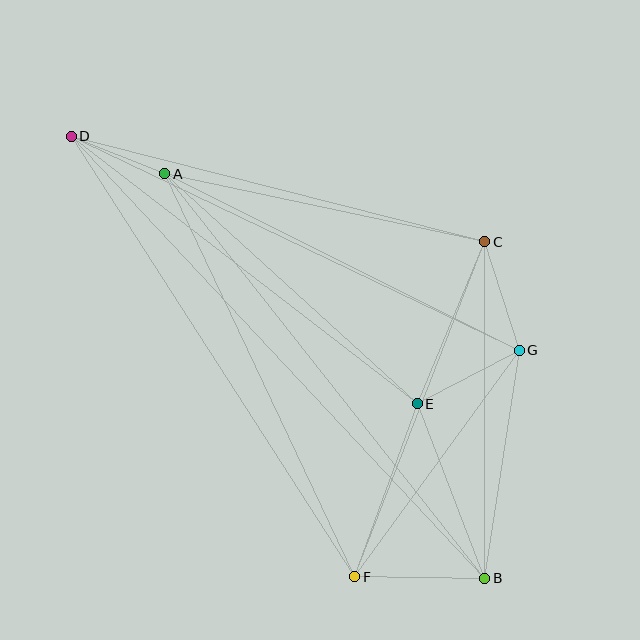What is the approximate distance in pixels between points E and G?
The distance between E and G is approximately 115 pixels.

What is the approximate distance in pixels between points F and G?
The distance between F and G is approximately 280 pixels.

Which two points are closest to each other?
Points A and D are closest to each other.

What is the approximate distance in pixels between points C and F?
The distance between C and F is approximately 359 pixels.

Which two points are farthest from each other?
Points B and D are farthest from each other.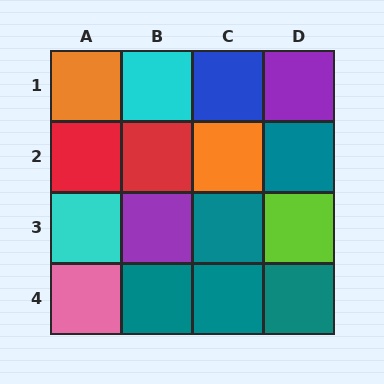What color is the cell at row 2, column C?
Orange.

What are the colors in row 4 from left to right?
Pink, teal, teal, teal.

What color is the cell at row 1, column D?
Purple.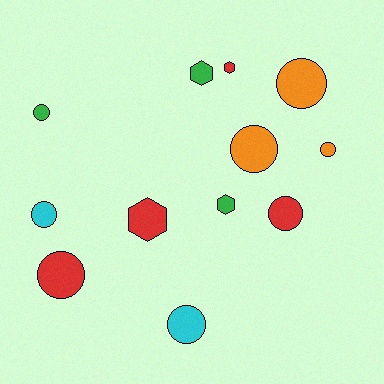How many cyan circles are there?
There are 2 cyan circles.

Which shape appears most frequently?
Circle, with 8 objects.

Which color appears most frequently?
Red, with 4 objects.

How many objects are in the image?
There are 12 objects.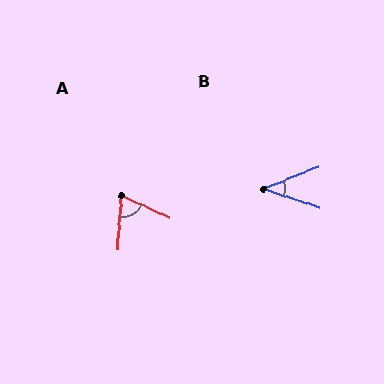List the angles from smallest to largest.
B (40°), A (70°).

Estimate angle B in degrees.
Approximately 40 degrees.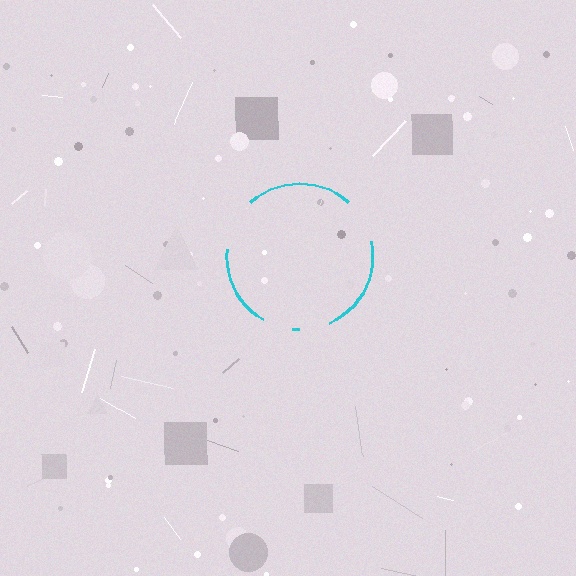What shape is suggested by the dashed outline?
The dashed outline suggests a circle.